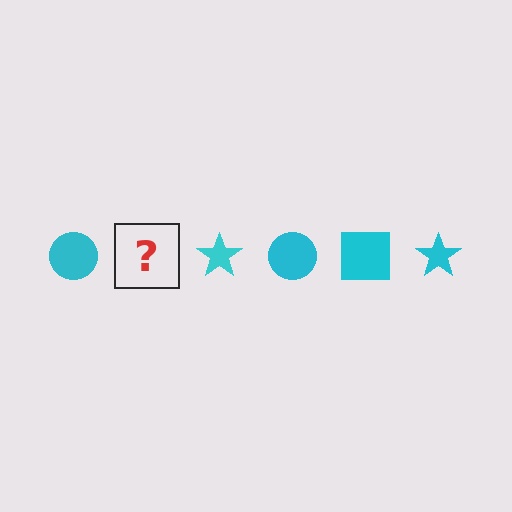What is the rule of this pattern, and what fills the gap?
The rule is that the pattern cycles through circle, square, star shapes in cyan. The gap should be filled with a cyan square.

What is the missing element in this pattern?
The missing element is a cyan square.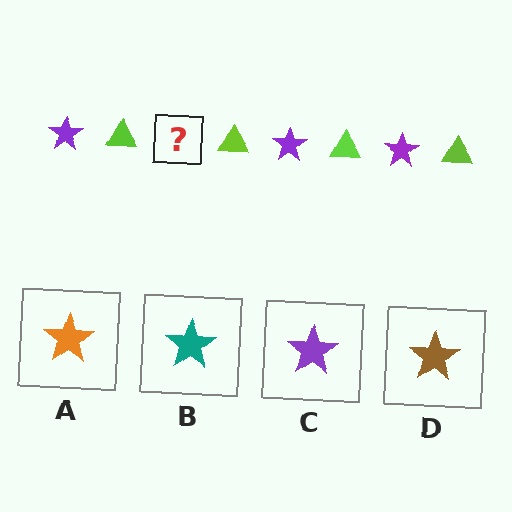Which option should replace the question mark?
Option C.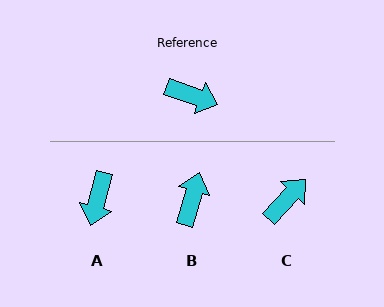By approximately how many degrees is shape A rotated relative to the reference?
Approximately 85 degrees clockwise.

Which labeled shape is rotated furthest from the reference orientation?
B, about 94 degrees away.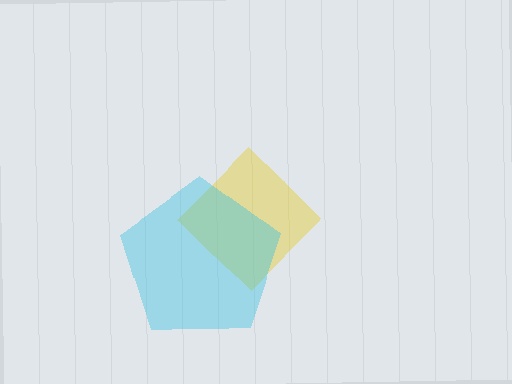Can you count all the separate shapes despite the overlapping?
Yes, there are 2 separate shapes.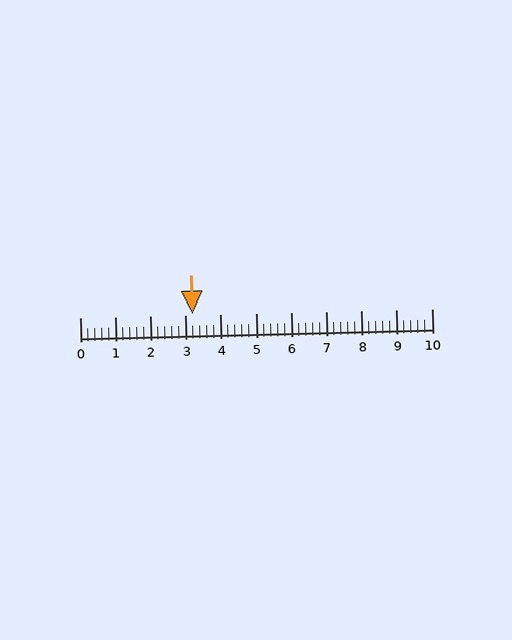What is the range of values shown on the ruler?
The ruler shows values from 0 to 10.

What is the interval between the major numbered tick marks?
The major tick marks are spaced 1 units apart.